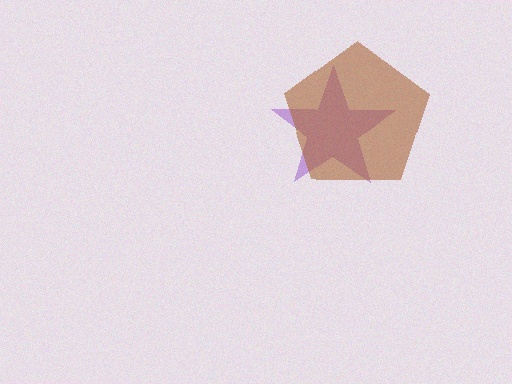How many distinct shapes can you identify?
There are 2 distinct shapes: a purple star, a brown pentagon.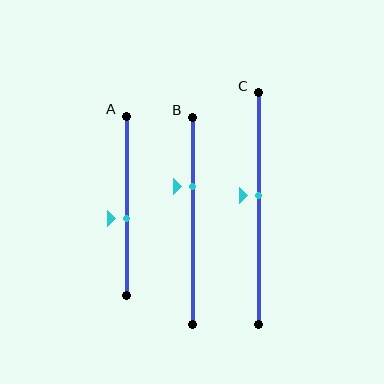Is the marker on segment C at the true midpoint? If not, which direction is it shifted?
No, the marker on segment C is shifted upward by about 6% of the segment length.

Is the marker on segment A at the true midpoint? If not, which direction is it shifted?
No, the marker on segment A is shifted downward by about 7% of the segment length.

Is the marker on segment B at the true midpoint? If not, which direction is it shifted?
No, the marker on segment B is shifted upward by about 17% of the segment length.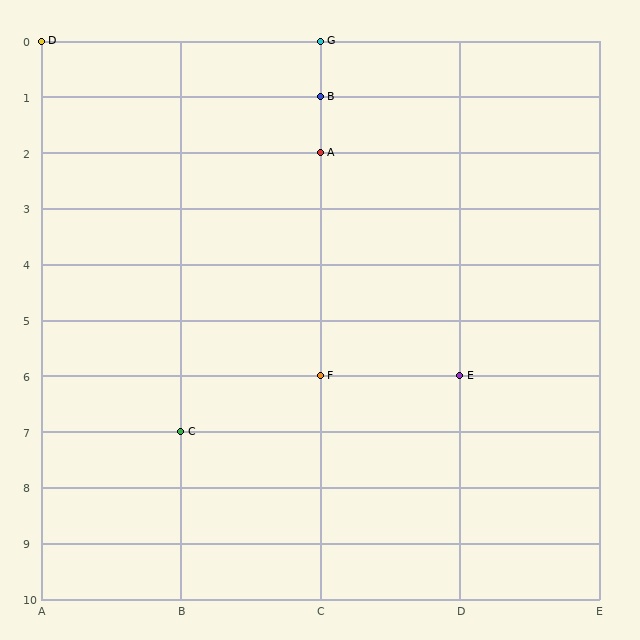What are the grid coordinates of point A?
Point A is at grid coordinates (C, 2).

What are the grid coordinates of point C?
Point C is at grid coordinates (B, 7).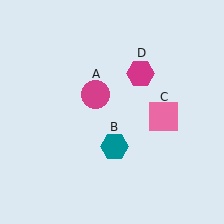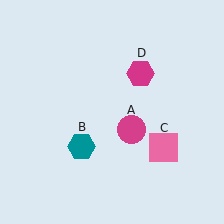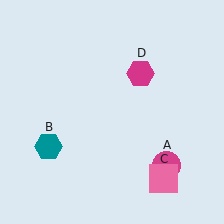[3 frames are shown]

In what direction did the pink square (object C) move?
The pink square (object C) moved down.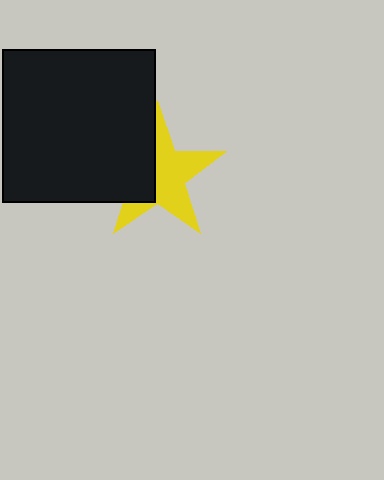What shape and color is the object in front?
The object in front is a black square.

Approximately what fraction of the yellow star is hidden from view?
Roughly 39% of the yellow star is hidden behind the black square.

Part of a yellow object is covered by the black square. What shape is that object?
It is a star.